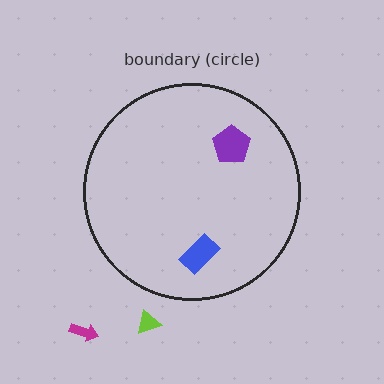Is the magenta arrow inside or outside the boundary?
Outside.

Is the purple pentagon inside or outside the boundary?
Inside.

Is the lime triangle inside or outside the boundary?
Outside.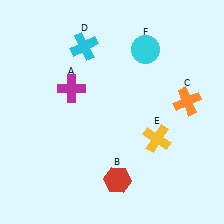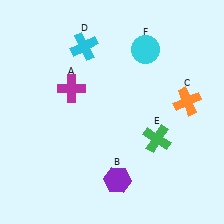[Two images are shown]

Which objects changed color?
B changed from red to purple. E changed from yellow to green.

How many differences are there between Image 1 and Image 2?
There are 2 differences between the two images.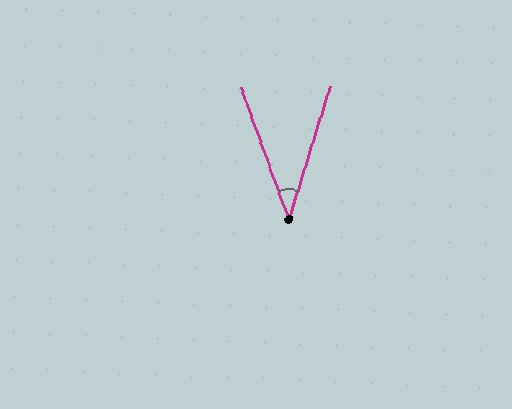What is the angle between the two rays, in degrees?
Approximately 37 degrees.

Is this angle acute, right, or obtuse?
It is acute.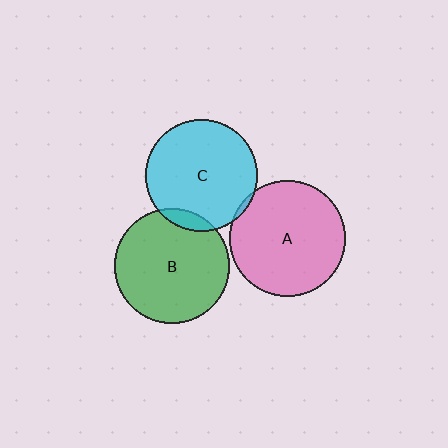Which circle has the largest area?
Circle A (pink).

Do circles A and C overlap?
Yes.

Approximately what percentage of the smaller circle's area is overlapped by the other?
Approximately 5%.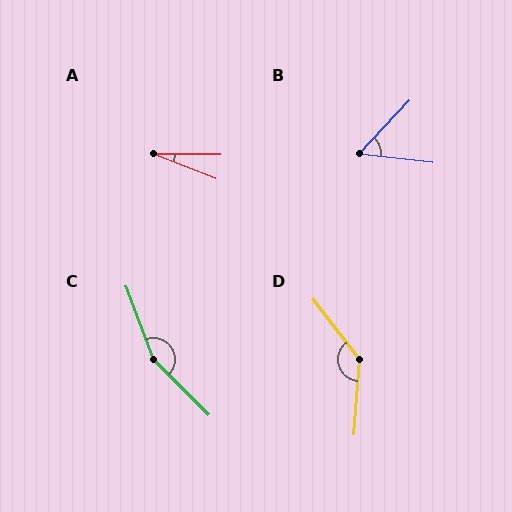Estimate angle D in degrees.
Approximately 138 degrees.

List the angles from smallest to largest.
A (21°), B (53°), D (138°), C (156°).